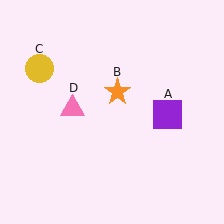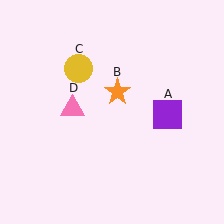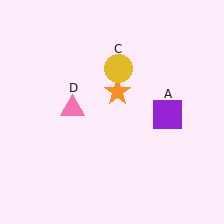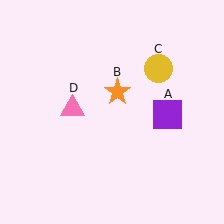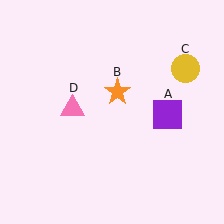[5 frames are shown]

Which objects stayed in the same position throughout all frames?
Purple square (object A) and orange star (object B) and pink triangle (object D) remained stationary.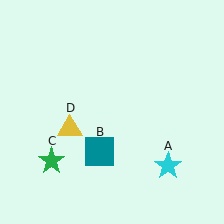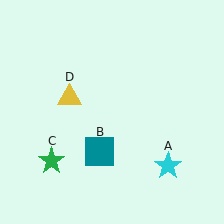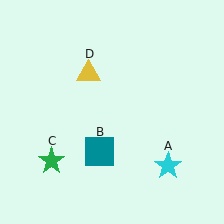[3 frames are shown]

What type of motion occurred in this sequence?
The yellow triangle (object D) rotated clockwise around the center of the scene.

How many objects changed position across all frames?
1 object changed position: yellow triangle (object D).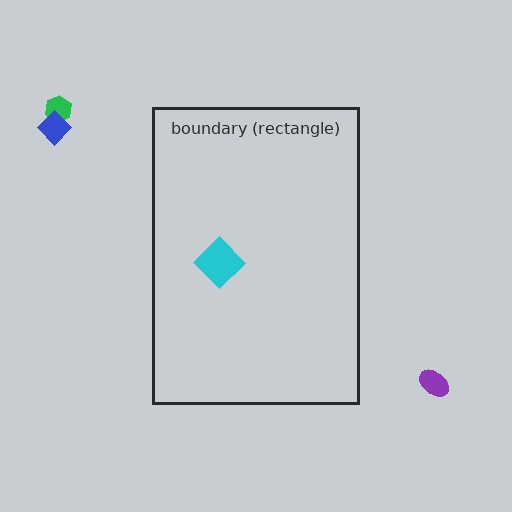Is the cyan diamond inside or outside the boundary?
Inside.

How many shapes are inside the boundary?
1 inside, 3 outside.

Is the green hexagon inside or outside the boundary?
Outside.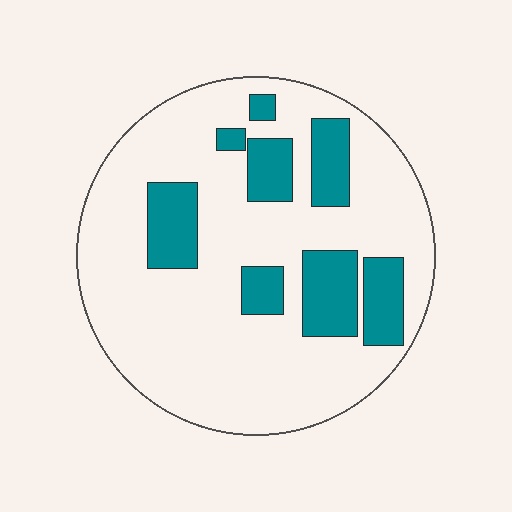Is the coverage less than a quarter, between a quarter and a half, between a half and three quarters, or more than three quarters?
Less than a quarter.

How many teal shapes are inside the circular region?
8.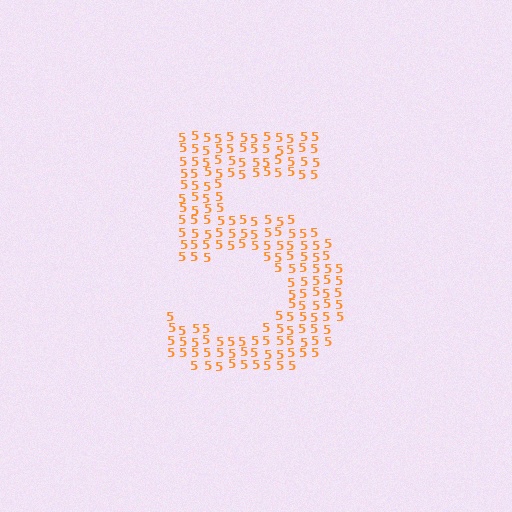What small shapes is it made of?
It is made of small digit 5's.